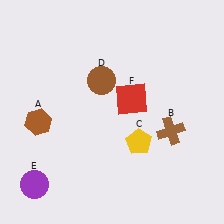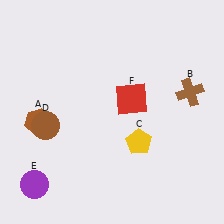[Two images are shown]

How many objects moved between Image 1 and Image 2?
2 objects moved between the two images.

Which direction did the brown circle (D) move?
The brown circle (D) moved left.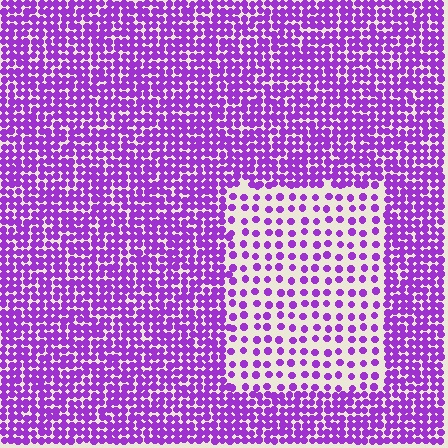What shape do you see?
I see a rectangle.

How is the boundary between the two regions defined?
The boundary is defined by a change in element density (approximately 2.5x ratio). All elements are the same color, size, and shape.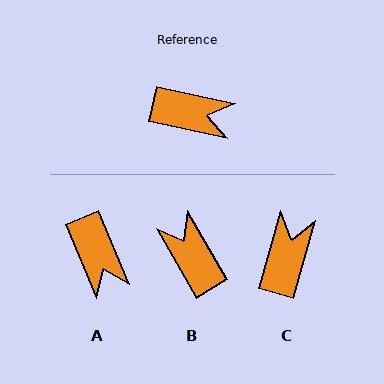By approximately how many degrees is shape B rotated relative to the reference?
Approximately 133 degrees counter-clockwise.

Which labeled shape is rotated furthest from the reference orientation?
B, about 133 degrees away.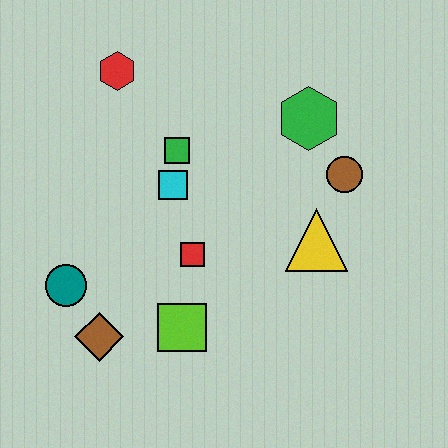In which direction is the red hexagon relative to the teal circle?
The red hexagon is above the teal circle.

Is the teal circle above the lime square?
Yes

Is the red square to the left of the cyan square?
No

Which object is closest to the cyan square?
The green square is closest to the cyan square.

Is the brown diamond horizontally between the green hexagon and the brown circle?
No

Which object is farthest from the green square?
The brown diamond is farthest from the green square.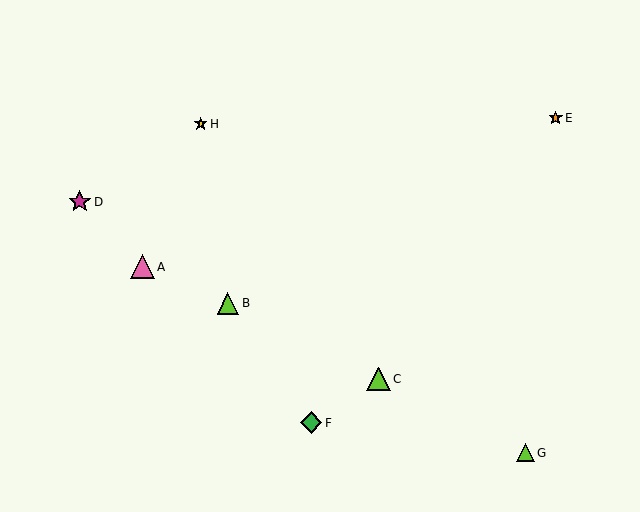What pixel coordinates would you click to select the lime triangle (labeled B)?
Click at (228, 303) to select the lime triangle B.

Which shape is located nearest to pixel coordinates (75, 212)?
The magenta star (labeled D) at (80, 202) is nearest to that location.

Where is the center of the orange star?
The center of the orange star is at (556, 118).